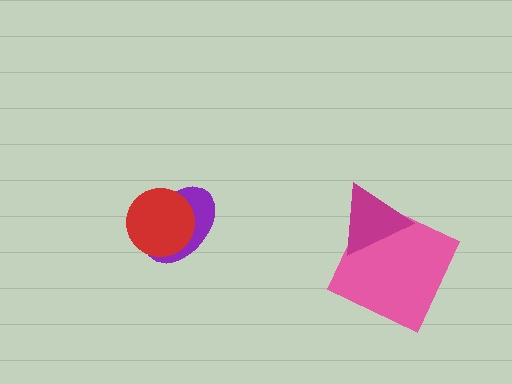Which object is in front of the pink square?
The magenta triangle is in front of the pink square.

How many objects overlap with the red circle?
1 object overlaps with the red circle.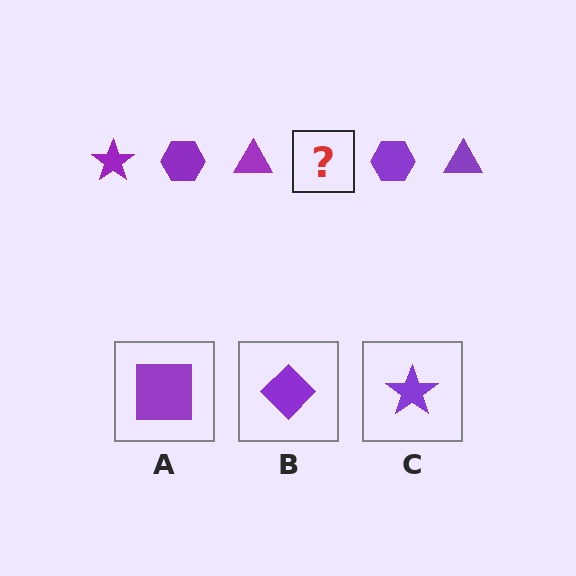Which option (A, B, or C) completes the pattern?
C.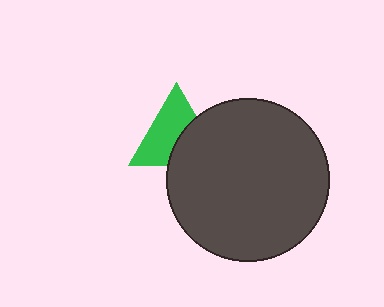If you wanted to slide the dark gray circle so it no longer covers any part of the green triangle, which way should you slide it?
Slide it toward the lower-right — that is the most direct way to separate the two shapes.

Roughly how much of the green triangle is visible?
About half of it is visible (roughly 60%).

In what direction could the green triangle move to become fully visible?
The green triangle could move toward the upper-left. That would shift it out from behind the dark gray circle entirely.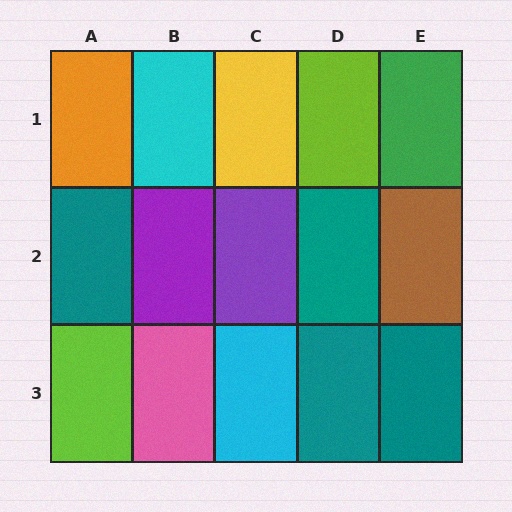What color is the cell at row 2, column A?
Teal.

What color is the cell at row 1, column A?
Orange.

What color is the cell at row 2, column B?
Purple.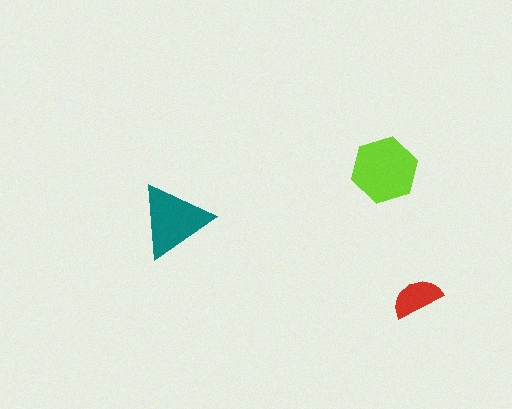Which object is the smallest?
The red semicircle.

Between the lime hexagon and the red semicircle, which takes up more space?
The lime hexagon.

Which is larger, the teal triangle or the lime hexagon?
The lime hexagon.